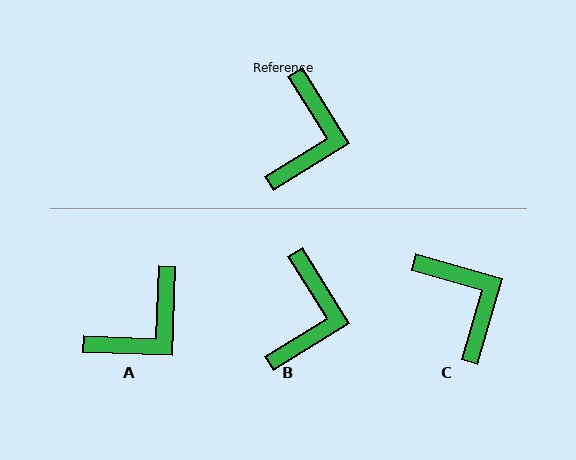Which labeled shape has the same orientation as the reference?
B.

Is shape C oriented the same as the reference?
No, it is off by about 42 degrees.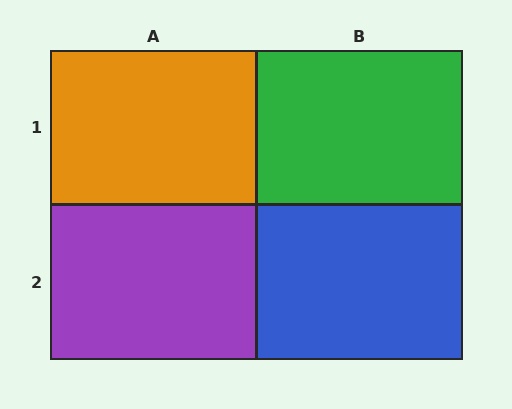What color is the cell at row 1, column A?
Orange.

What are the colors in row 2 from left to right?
Purple, blue.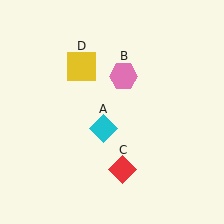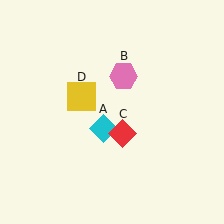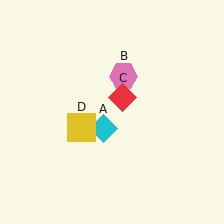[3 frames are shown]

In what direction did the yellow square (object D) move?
The yellow square (object D) moved down.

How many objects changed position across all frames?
2 objects changed position: red diamond (object C), yellow square (object D).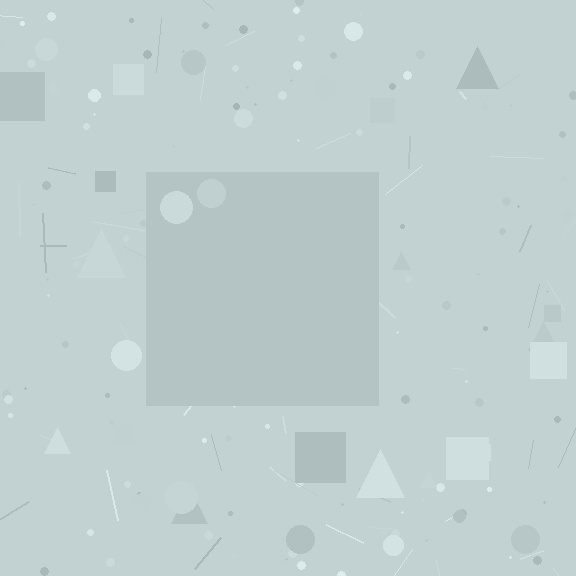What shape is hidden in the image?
A square is hidden in the image.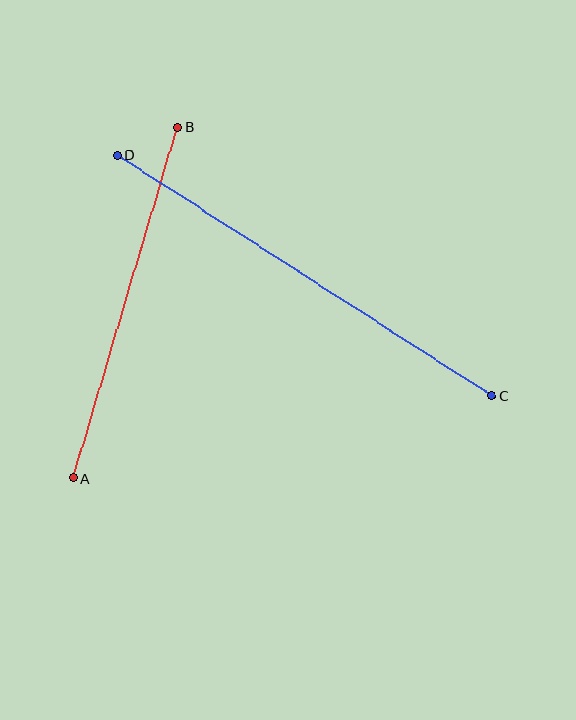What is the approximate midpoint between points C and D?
The midpoint is at approximately (305, 276) pixels.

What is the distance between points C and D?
The distance is approximately 445 pixels.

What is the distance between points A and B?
The distance is approximately 366 pixels.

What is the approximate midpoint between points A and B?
The midpoint is at approximately (125, 303) pixels.